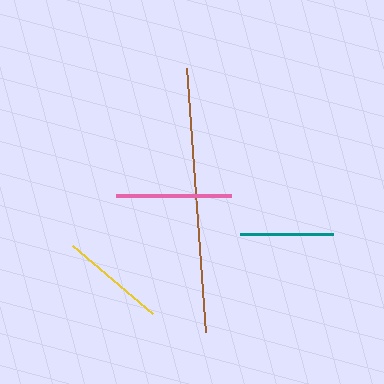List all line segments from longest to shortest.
From longest to shortest: brown, pink, yellow, teal.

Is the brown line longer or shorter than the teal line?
The brown line is longer than the teal line.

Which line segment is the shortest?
The teal line is the shortest at approximately 93 pixels.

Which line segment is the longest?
The brown line is the longest at approximately 265 pixels.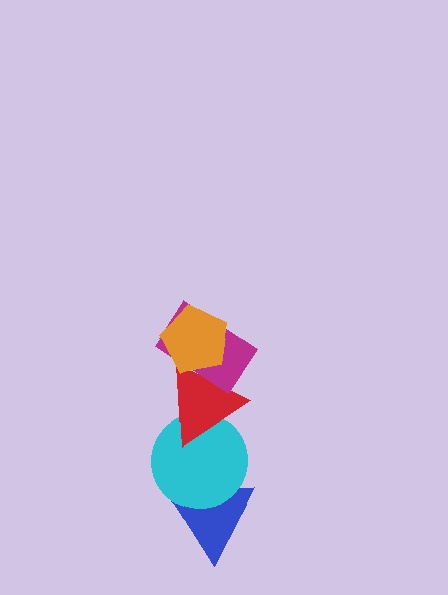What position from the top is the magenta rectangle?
The magenta rectangle is 2nd from the top.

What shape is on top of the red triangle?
The magenta rectangle is on top of the red triangle.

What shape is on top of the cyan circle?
The red triangle is on top of the cyan circle.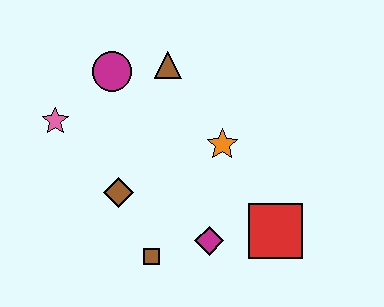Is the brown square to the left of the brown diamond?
No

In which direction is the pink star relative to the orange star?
The pink star is to the left of the orange star.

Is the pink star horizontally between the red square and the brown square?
No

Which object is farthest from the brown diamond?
The red square is farthest from the brown diamond.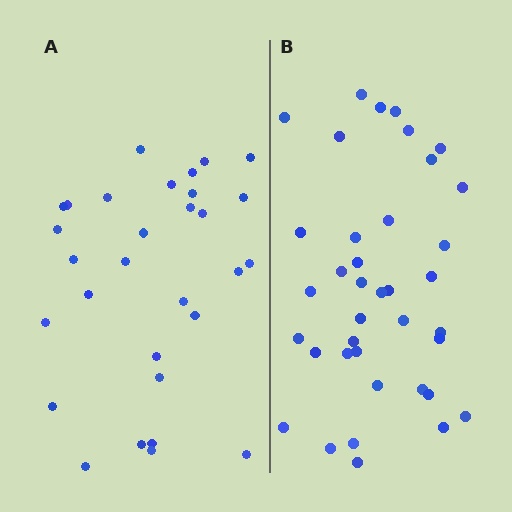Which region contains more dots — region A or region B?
Region B (the right region) has more dots.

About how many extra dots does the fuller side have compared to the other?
Region B has roughly 8 or so more dots than region A.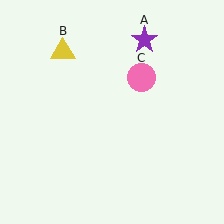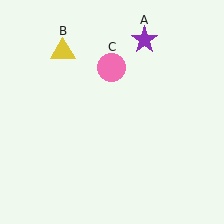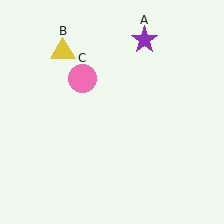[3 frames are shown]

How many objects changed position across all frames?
1 object changed position: pink circle (object C).